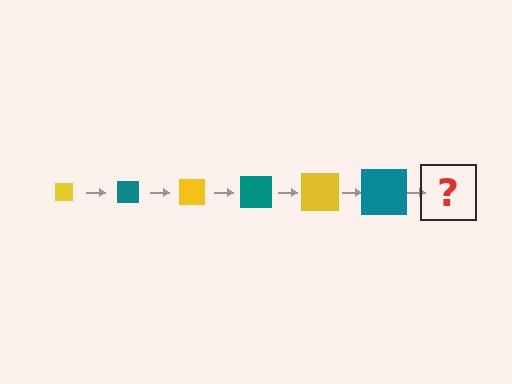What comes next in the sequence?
The next element should be a yellow square, larger than the previous one.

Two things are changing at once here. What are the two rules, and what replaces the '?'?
The two rules are that the square grows larger each step and the color cycles through yellow and teal. The '?' should be a yellow square, larger than the previous one.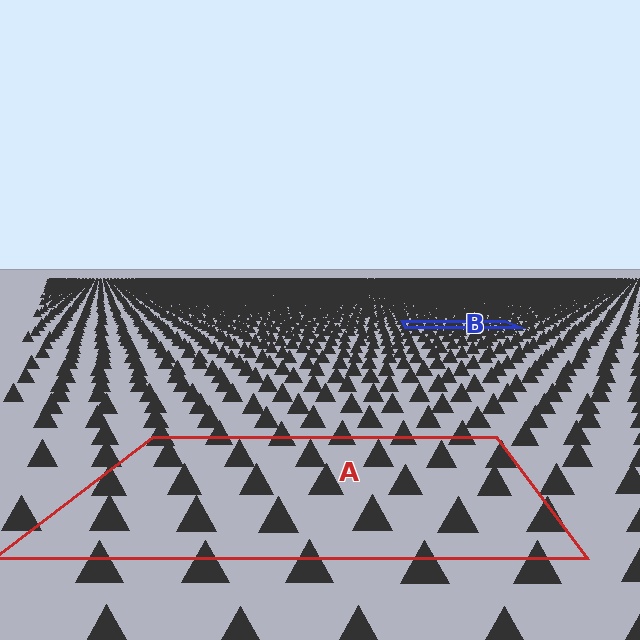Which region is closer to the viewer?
Region A is closer. The texture elements there are larger and more spread out.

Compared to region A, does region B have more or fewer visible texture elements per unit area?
Region B has more texture elements per unit area — they are packed more densely because it is farther away.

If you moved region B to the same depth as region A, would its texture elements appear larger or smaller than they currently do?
They would appear larger. At a closer depth, the same texture elements are projected at a bigger on-screen size.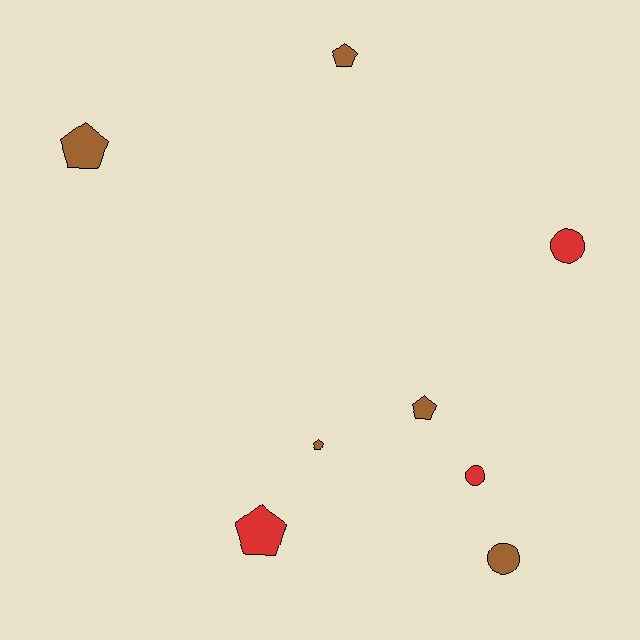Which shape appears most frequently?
Pentagon, with 5 objects.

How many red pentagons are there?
There is 1 red pentagon.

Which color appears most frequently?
Brown, with 5 objects.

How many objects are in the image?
There are 8 objects.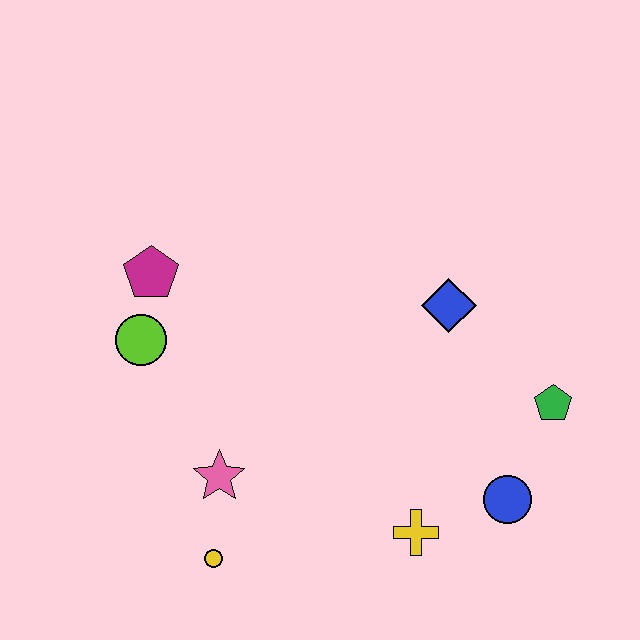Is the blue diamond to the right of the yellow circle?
Yes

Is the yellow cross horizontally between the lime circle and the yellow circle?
No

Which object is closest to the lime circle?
The magenta pentagon is closest to the lime circle.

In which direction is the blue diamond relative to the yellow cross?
The blue diamond is above the yellow cross.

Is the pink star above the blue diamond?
No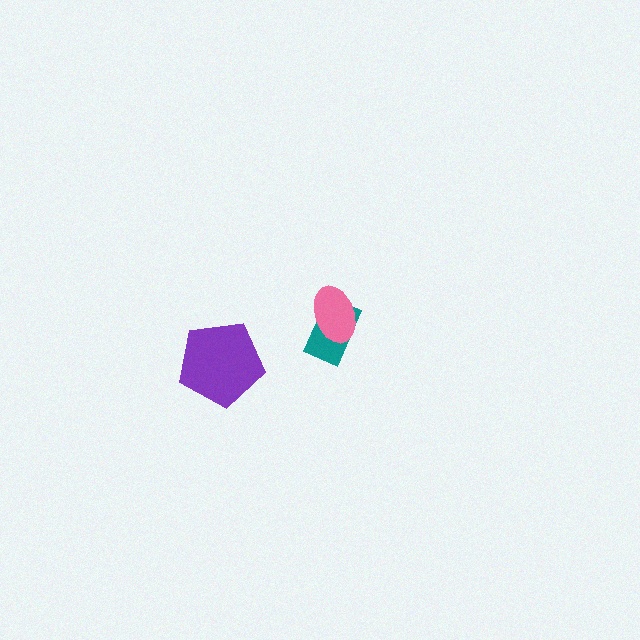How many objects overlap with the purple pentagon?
0 objects overlap with the purple pentagon.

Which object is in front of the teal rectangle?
The pink ellipse is in front of the teal rectangle.